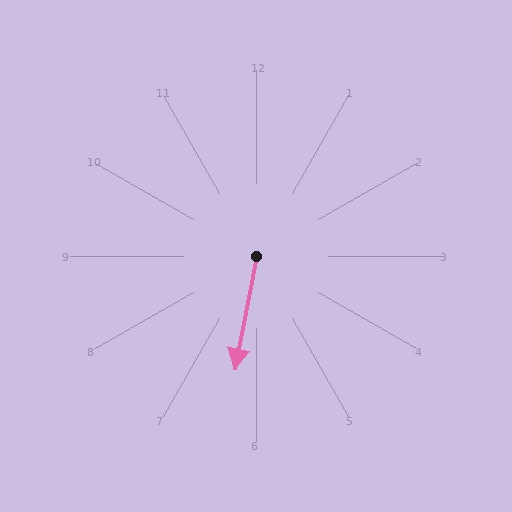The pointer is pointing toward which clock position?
Roughly 6 o'clock.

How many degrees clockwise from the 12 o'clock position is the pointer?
Approximately 191 degrees.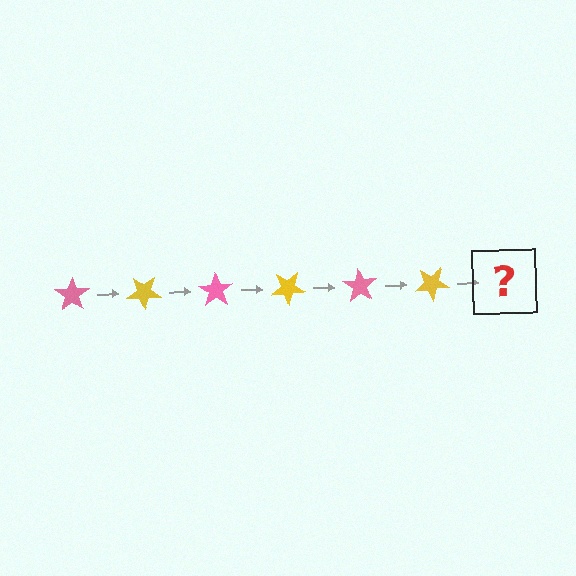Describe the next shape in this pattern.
It should be a pink star, rotated 210 degrees from the start.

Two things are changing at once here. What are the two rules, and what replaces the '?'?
The two rules are that it rotates 35 degrees each step and the color cycles through pink and yellow. The '?' should be a pink star, rotated 210 degrees from the start.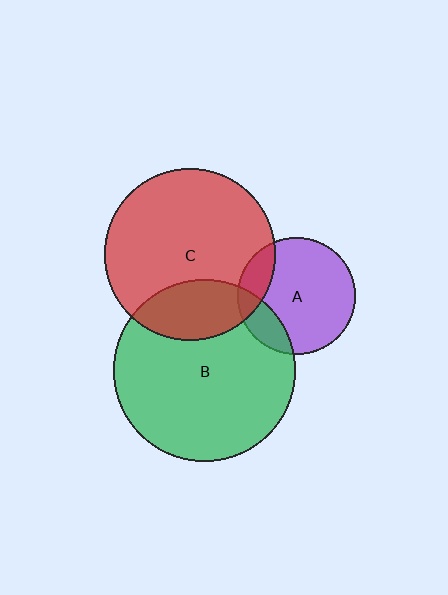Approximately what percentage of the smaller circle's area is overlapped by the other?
Approximately 15%.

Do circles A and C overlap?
Yes.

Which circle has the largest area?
Circle B (green).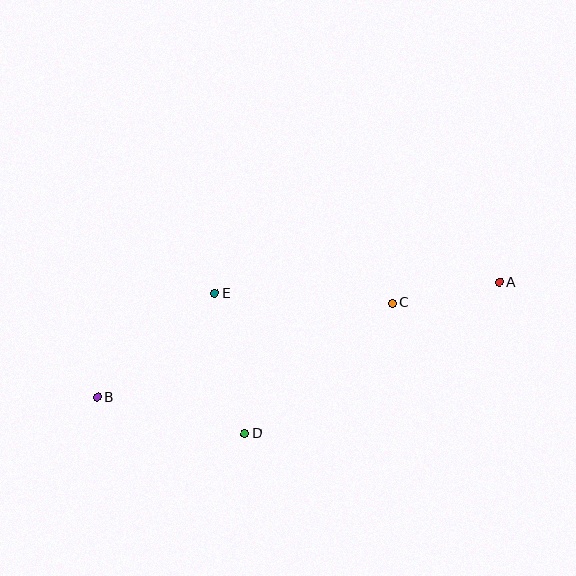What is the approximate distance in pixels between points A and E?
The distance between A and E is approximately 285 pixels.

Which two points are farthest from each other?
Points A and B are farthest from each other.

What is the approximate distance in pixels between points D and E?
The distance between D and E is approximately 143 pixels.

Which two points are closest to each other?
Points A and C are closest to each other.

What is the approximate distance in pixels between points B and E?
The distance between B and E is approximately 157 pixels.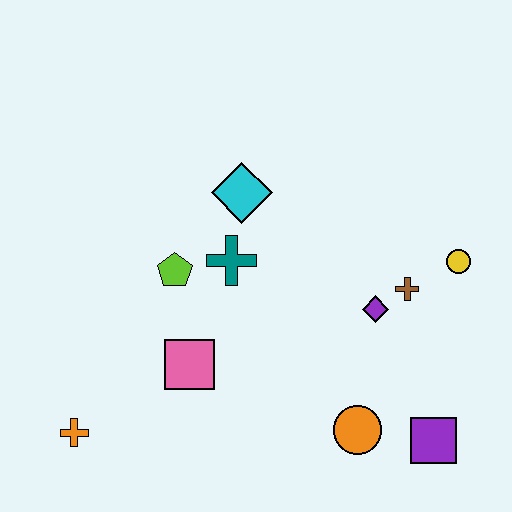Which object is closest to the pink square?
The lime pentagon is closest to the pink square.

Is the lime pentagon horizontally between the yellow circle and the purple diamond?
No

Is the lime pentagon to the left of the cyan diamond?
Yes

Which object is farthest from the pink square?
The yellow circle is farthest from the pink square.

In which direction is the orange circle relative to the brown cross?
The orange circle is below the brown cross.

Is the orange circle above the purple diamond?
No